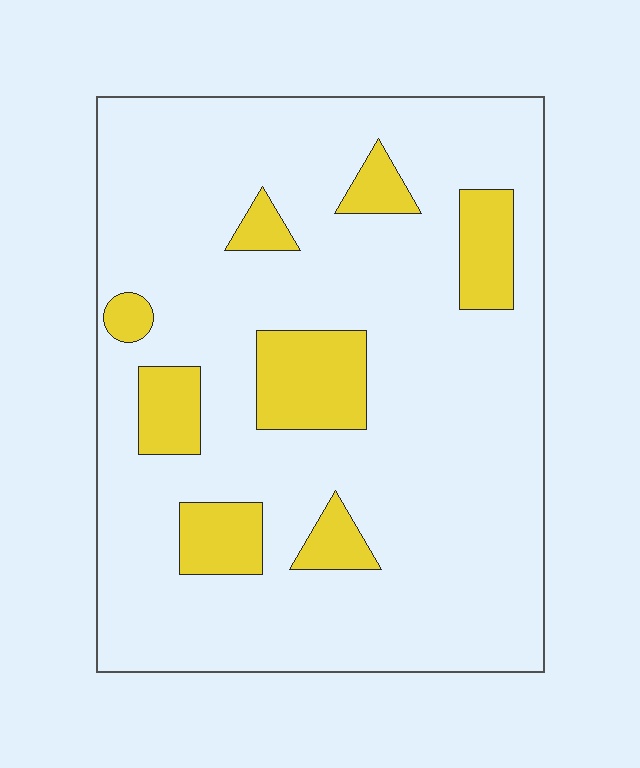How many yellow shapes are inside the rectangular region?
8.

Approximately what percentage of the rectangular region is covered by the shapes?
Approximately 15%.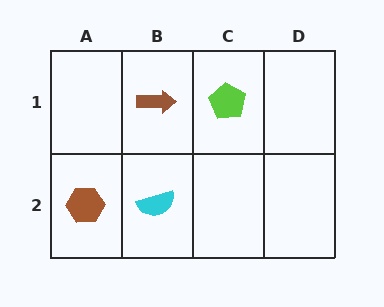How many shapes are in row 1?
2 shapes.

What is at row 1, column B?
A brown arrow.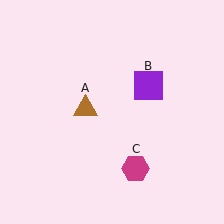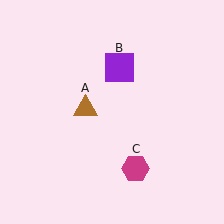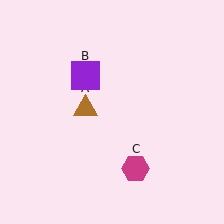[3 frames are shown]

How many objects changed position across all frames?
1 object changed position: purple square (object B).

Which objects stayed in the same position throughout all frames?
Brown triangle (object A) and magenta hexagon (object C) remained stationary.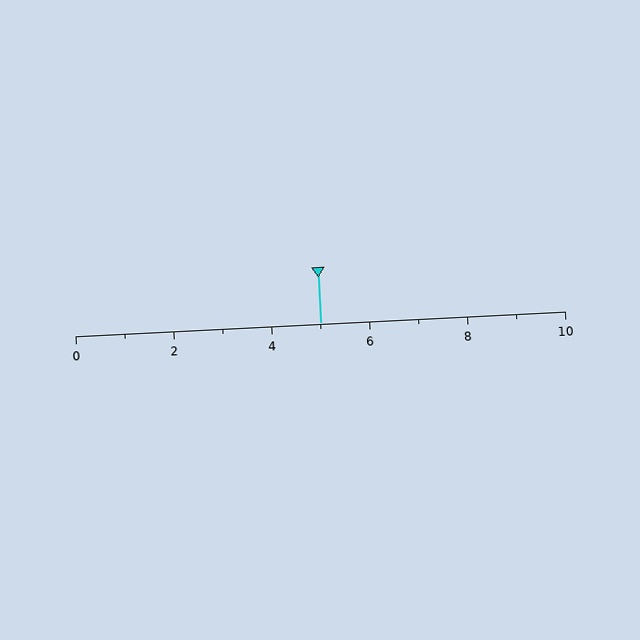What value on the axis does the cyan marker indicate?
The marker indicates approximately 5.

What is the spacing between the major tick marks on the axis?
The major ticks are spaced 2 apart.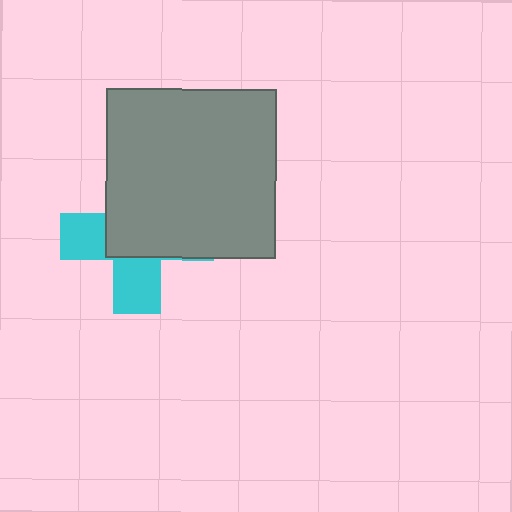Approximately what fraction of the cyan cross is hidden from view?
Roughly 60% of the cyan cross is hidden behind the gray square.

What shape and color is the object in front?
The object in front is a gray square.